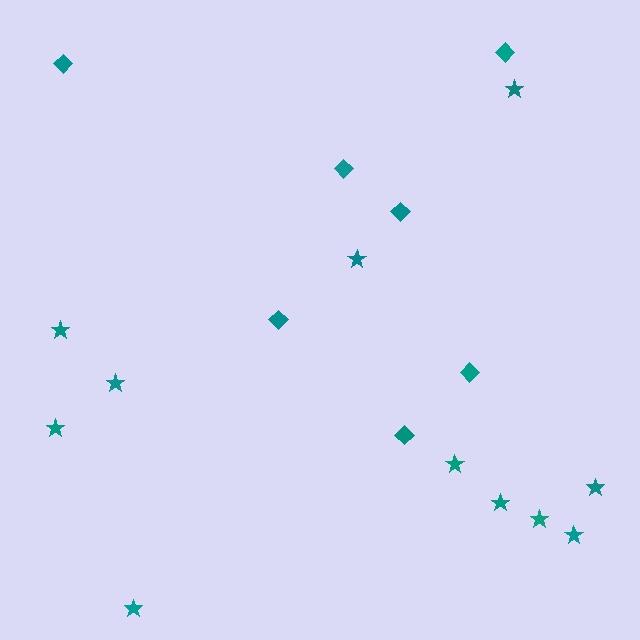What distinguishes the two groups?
There are 2 groups: one group of diamonds (7) and one group of stars (11).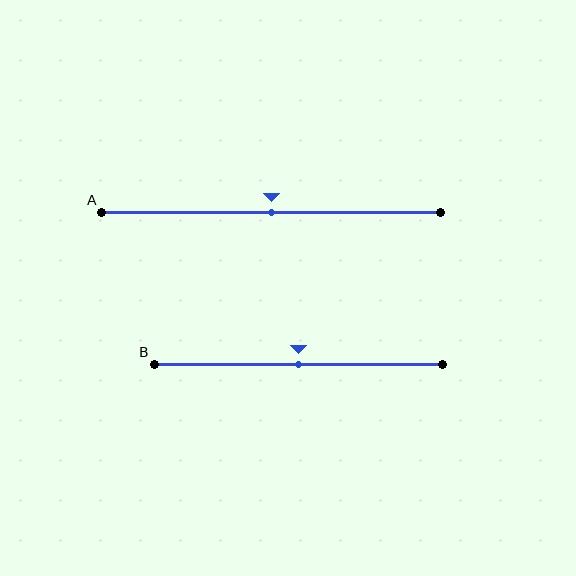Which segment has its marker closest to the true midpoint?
Segment A has its marker closest to the true midpoint.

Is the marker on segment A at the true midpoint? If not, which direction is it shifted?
Yes, the marker on segment A is at the true midpoint.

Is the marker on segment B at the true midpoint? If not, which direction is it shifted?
Yes, the marker on segment B is at the true midpoint.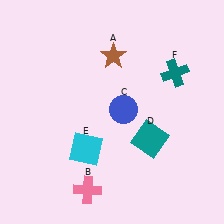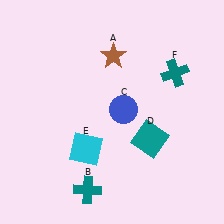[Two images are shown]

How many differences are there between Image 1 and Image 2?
There is 1 difference between the two images.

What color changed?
The cross (B) changed from pink in Image 1 to teal in Image 2.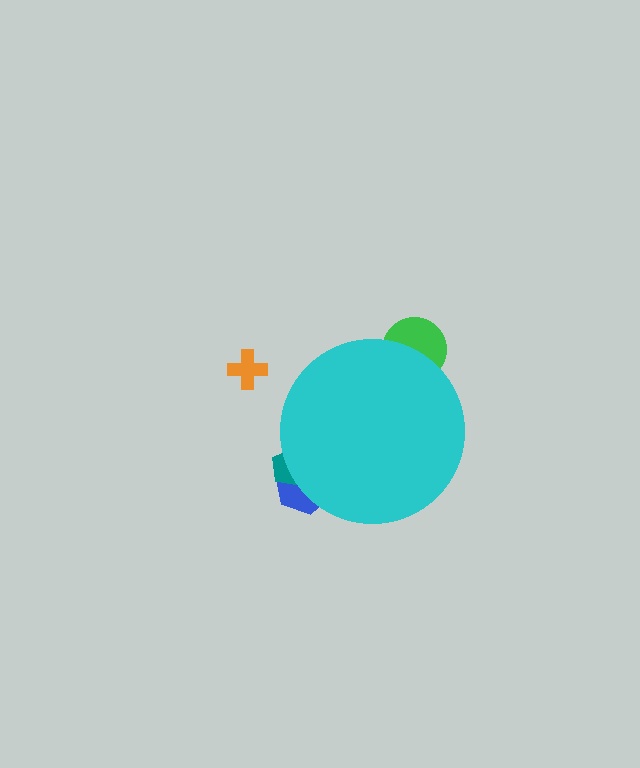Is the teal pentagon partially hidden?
Yes, the teal pentagon is partially hidden behind the cyan circle.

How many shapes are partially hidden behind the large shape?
3 shapes are partially hidden.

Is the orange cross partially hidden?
No, the orange cross is fully visible.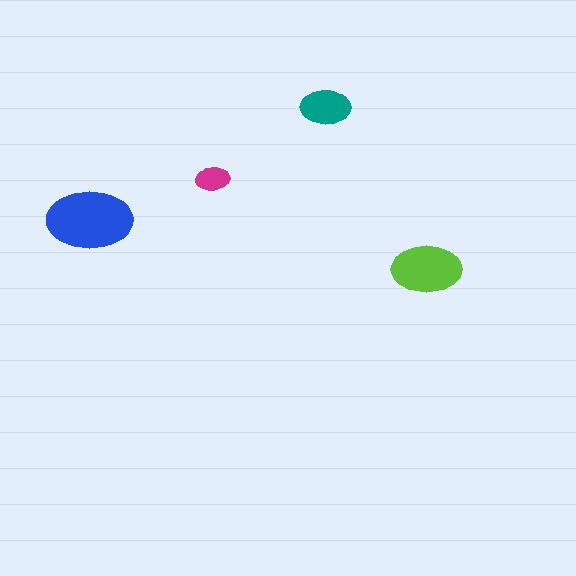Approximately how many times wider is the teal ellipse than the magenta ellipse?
About 1.5 times wider.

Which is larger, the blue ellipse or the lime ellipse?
The blue one.